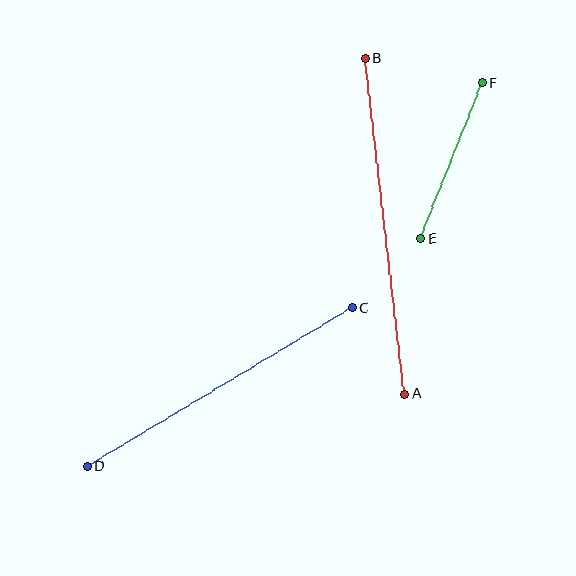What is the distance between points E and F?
The distance is approximately 168 pixels.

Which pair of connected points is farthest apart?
Points A and B are farthest apart.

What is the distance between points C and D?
The distance is approximately 309 pixels.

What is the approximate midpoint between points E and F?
The midpoint is at approximately (451, 161) pixels.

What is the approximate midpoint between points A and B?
The midpoint is at approximately (385, 226) pixels.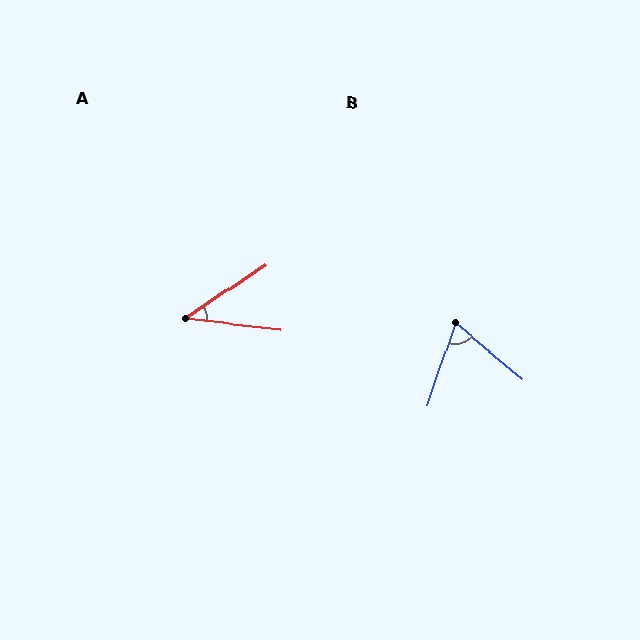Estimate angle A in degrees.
Approximately 41 degrees.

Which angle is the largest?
B, at approximately 69 degrees.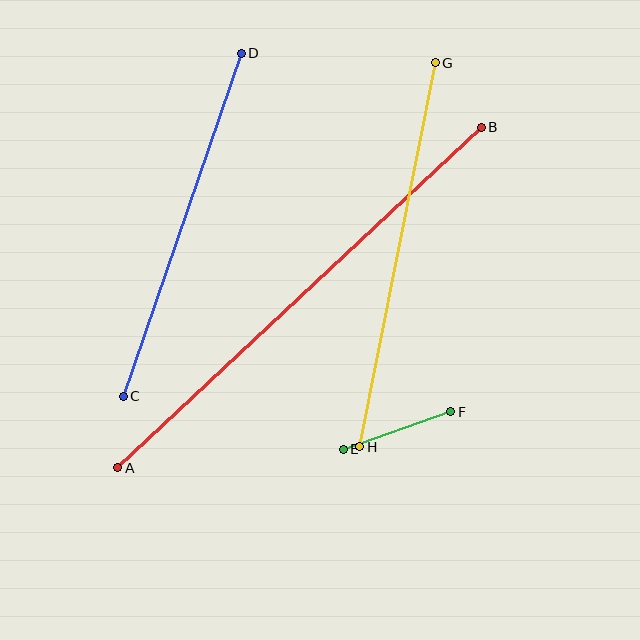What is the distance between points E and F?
The distance is approximately 114 pixels.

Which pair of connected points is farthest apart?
Points A and B are farthest apart.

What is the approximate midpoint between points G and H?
The midpoint is at approximately (397, 255) pixels.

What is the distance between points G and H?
The distance is approximately 391 pixels.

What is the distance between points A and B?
The distance is approximately 498 pixels.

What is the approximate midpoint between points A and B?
The midpoint is at approximately (299, 298) pixels.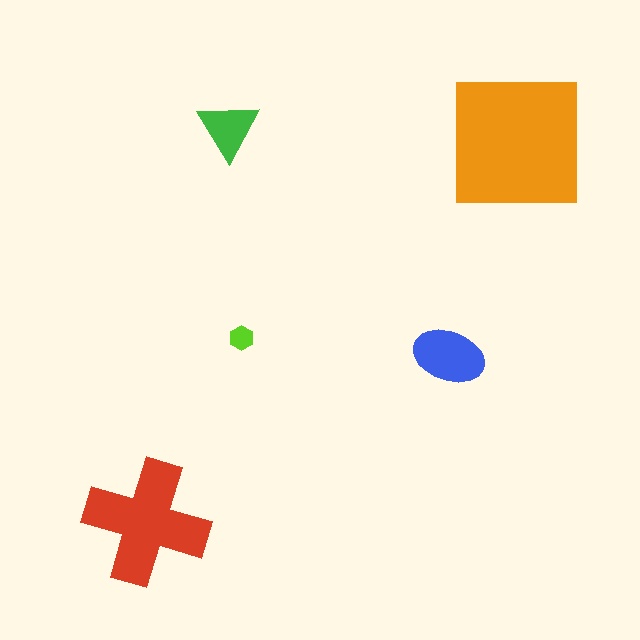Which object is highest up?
The green triangle is topmost.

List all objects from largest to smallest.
The orange square, the red cross, the blue ellipse, the green triangle, the lime hexagon.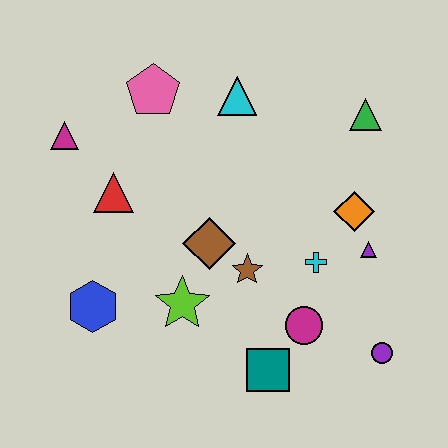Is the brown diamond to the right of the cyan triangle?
No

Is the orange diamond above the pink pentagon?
No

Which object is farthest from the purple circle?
The magenta triangle is farthest from the purple circle.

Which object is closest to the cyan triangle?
The pink pentagon is closest to the cyan triangle.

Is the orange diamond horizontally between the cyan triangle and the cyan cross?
No